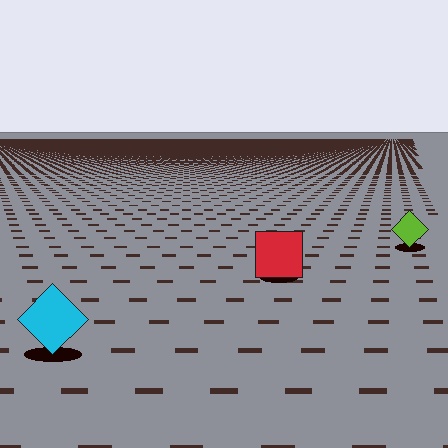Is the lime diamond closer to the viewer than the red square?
No. The red square is closer — you can tell from the texture gradient: the ground texture is coarser near it.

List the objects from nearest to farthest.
From nearest to farthest: the cyan diamond, the red square, the lime diamond.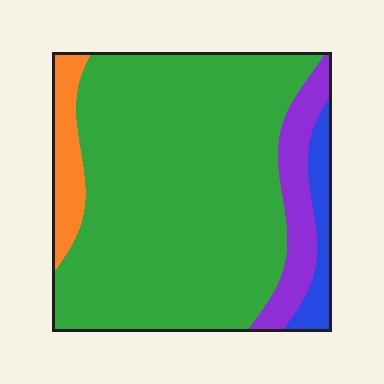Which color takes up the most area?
Green, at roughly 75%.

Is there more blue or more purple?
Purple.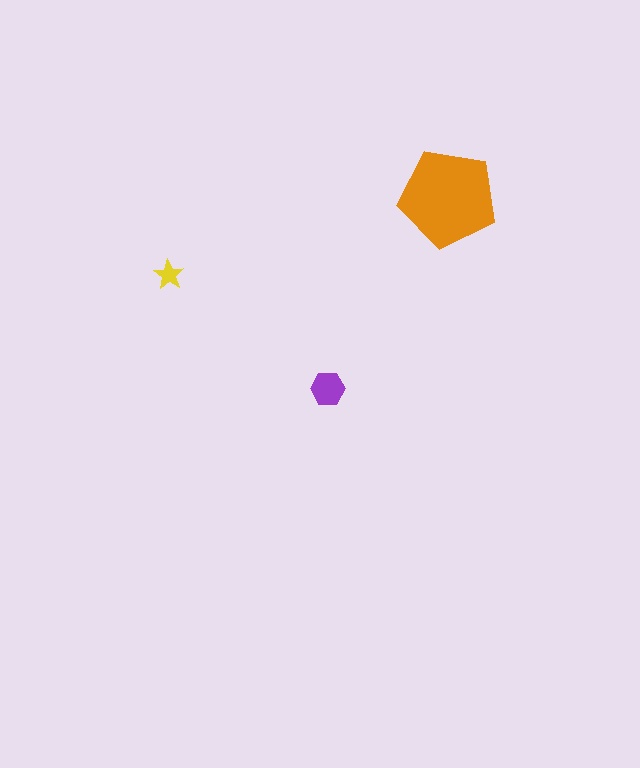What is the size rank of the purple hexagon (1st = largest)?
2nd.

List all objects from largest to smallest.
The orange pentagon, the purple hexagon, the yellow star.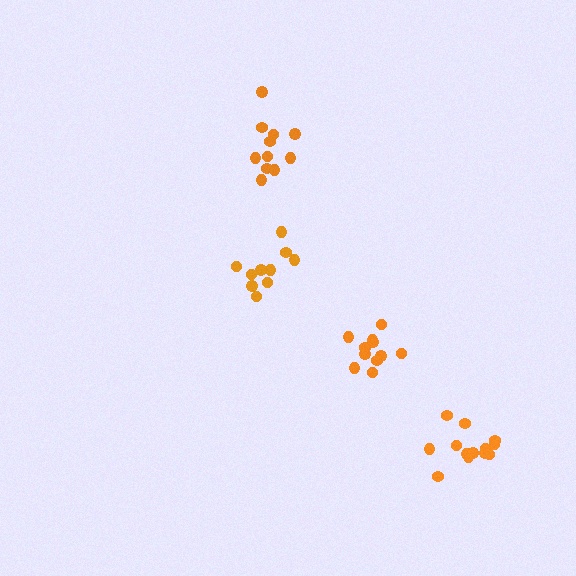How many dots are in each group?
Group 1: 11 dots, Group 2: 11 dots, Group 3: 10 dots, Group 4: 13 dots (45 total).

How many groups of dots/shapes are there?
There are 4 groups.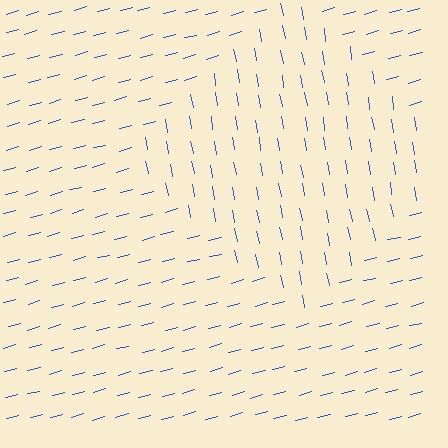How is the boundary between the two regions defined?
The boundary is defined purely by a change in line orientation (approximately 85 degrees difference). All lines are the same color and thickness.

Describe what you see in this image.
The image is filled with small blue line segments. A diamond region in the image has lines oriented differently from the surrounding lines, creating a visible texture boundary.